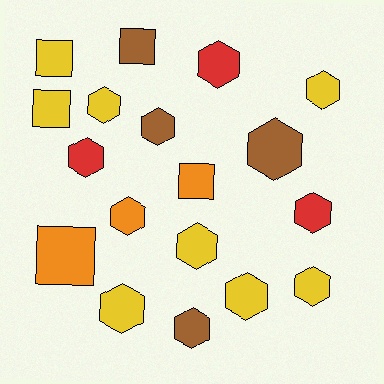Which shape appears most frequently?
Hexagon, with 13 objects.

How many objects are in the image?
There are 18 objects.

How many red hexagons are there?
There are 3 red hexagons.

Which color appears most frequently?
Yellow, with 8 objects.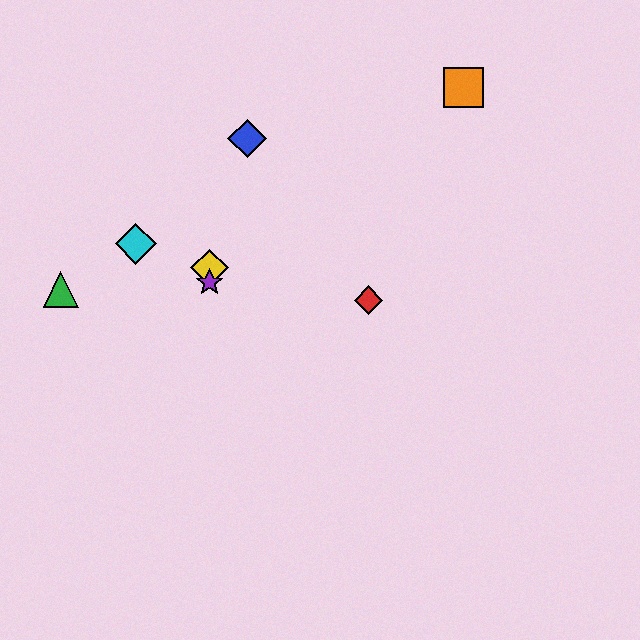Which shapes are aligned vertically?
The yellow diamond, the purple star are aligned vertically.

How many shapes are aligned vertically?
2 shapes (the yellow diamond, the purple star) are aligned vertically.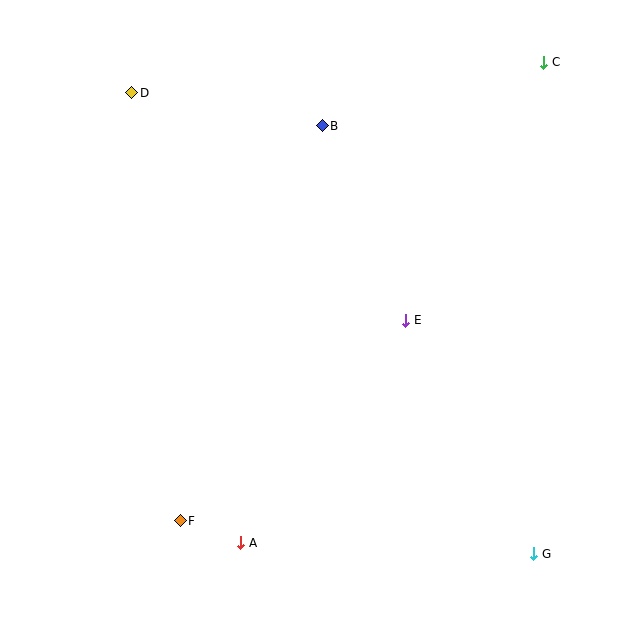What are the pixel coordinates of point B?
Point B is at (322, 126).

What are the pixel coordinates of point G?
Point G is at (534, 554).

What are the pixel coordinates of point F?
Point F is at (180, 521).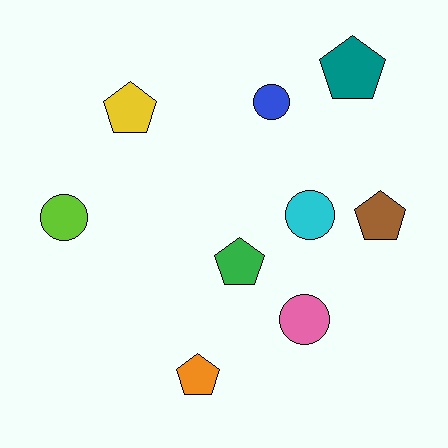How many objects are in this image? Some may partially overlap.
There are 9 objects.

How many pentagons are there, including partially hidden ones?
There are 5 pentagons.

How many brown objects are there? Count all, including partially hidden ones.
There is 1 brown object.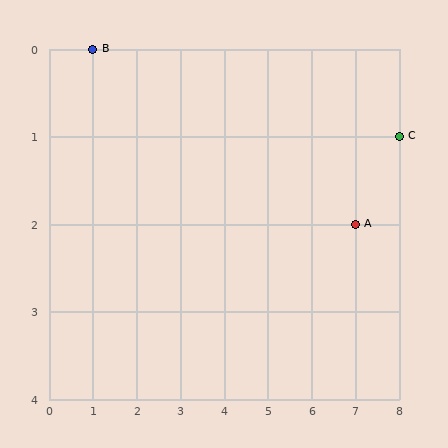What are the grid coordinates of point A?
Point A is at grid coordinates (7, 2).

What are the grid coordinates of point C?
Point C is at grid coordinates (8, 1).